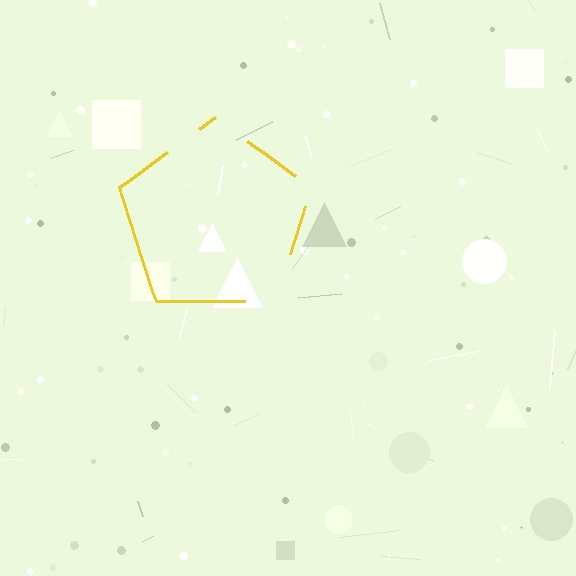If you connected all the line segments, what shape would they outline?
They would outline a pentagon.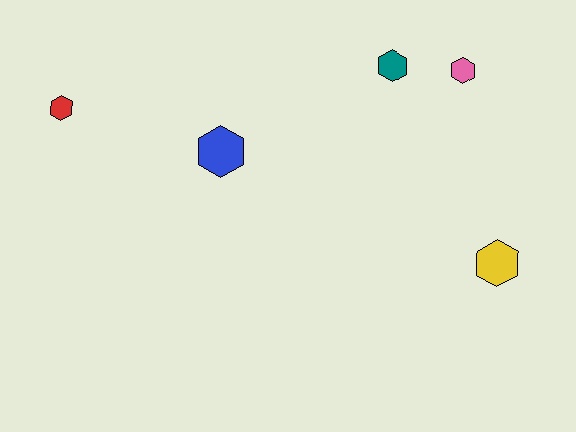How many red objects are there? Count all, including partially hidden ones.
There is 1 red object.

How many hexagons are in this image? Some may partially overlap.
There are 5 hexagons.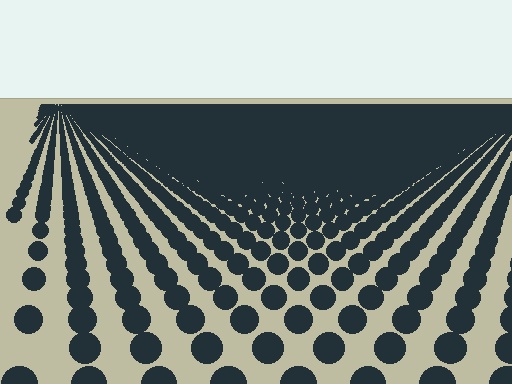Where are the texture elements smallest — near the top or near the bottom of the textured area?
Near the top.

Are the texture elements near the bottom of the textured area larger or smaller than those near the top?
Larger. Near the bottom, elements are closer to the viewer and appear at a bigger on-screen size.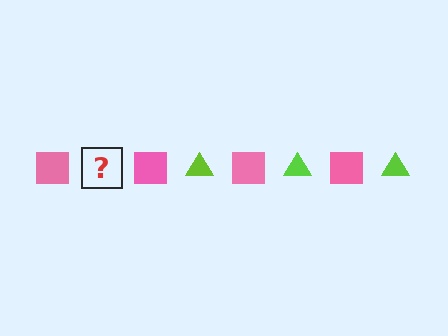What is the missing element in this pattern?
The missing element is a lime triangle.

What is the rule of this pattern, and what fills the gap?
The rule is that the pattern alternates between pink square and lime triangle. The gap should be filled with a lime triangle.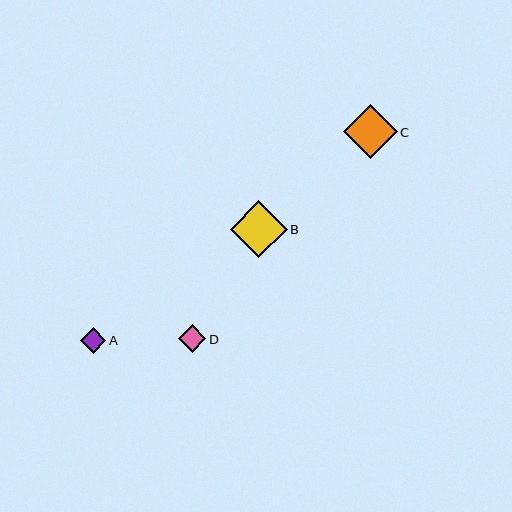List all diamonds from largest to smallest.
From largest to smallest: B, C, D, A.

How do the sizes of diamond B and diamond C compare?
Diamond B and diamond C are approximately the same size.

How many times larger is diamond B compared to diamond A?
Diamond B is approximately 2.2 times the size of diamond A.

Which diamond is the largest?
Diamond B is the largest with a size of approximately 57 pixels.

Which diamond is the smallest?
Diamond A is the smallest with a size of approximately 25 pixels.